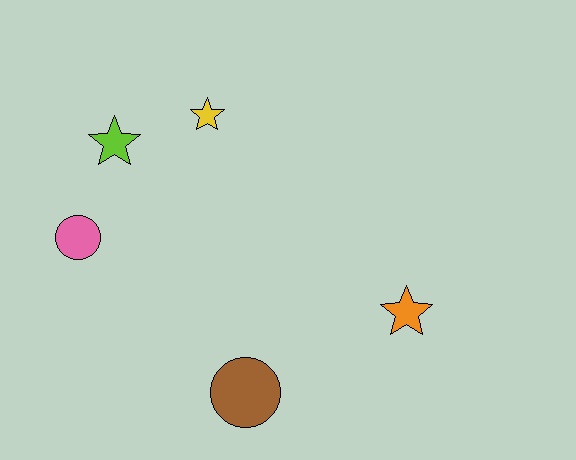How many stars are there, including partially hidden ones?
There are 3 stars.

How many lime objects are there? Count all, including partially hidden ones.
There is 1 lime object.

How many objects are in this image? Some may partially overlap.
There are 5 objects.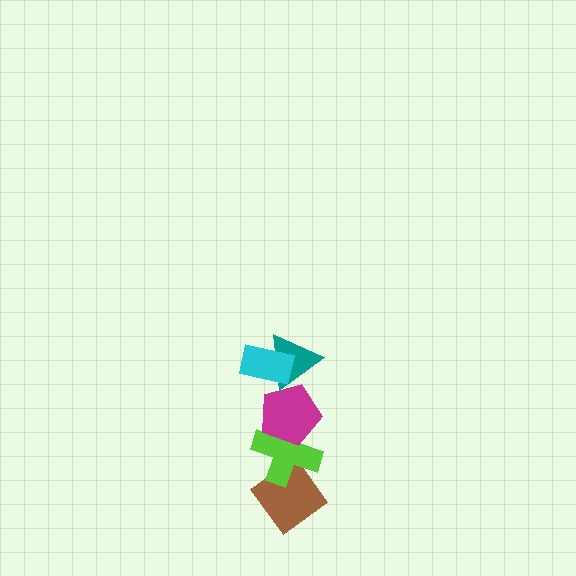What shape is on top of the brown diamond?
The lime cross is on top of the brown diamond.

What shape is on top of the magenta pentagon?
The teal triangle is on top of the magenta pentagon.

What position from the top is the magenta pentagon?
The magenta pentagon is 3rd from the top.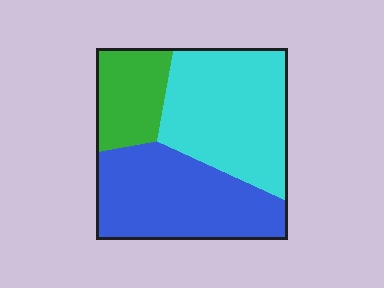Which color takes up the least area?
Green, at roughly 20%.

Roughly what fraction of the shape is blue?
Blue covers 40% of the shape.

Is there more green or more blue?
Blue.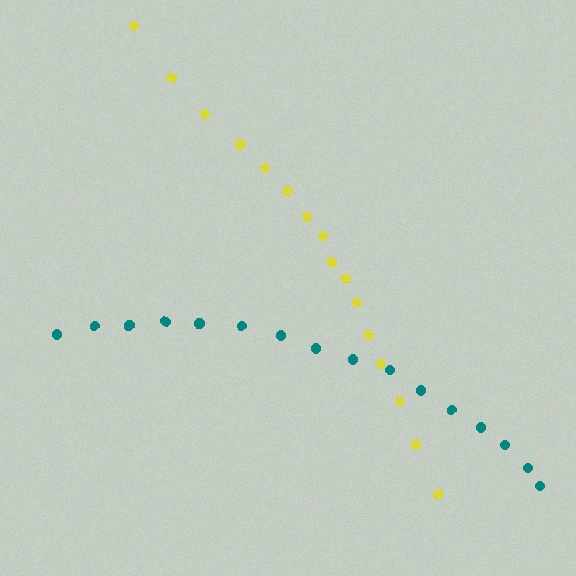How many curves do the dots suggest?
There are 2 distinct paths.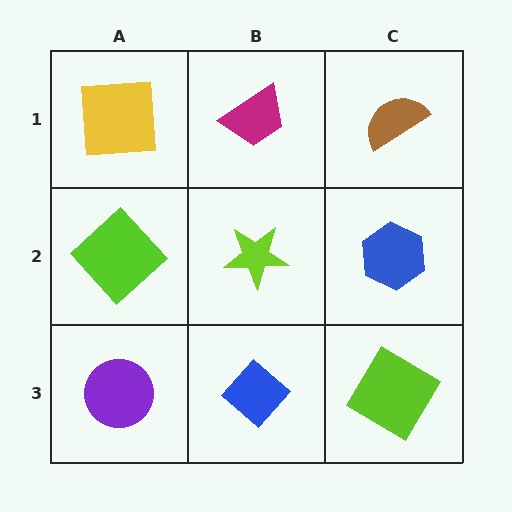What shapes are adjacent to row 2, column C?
A brown semicircle (row 1, column C), a lime diamond (row 3, column C), a lime star (row 2, column B).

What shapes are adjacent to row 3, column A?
A lime diamond (row 2, column A), a blue diamond (row 3, column B).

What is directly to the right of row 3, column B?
A lime diamond.